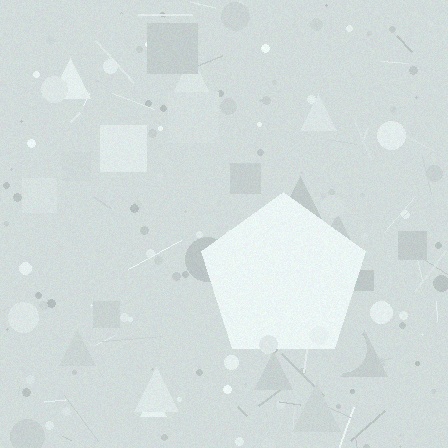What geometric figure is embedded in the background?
A pentagon is embedded in the background.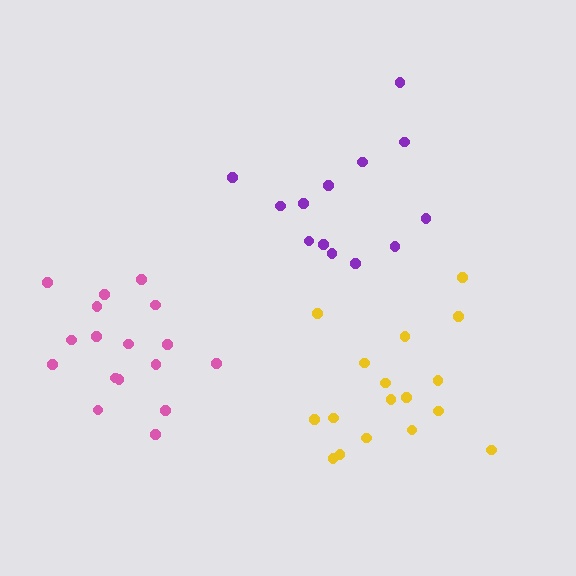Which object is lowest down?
The yellow cluster is bottommost.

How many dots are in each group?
Group 1: 17 dots, Group 2: 13 dots, Group 3: 17 dots (47 total).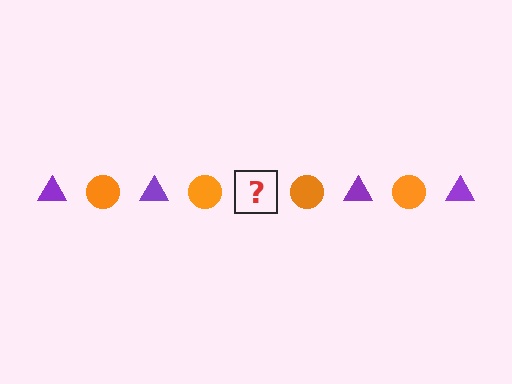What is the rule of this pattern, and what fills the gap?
The rule is that the pattern alternates between purple triangle and orange circle. The gap should be filled with a purple triangle.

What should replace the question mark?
The question mark should be replaced with a purple triangle.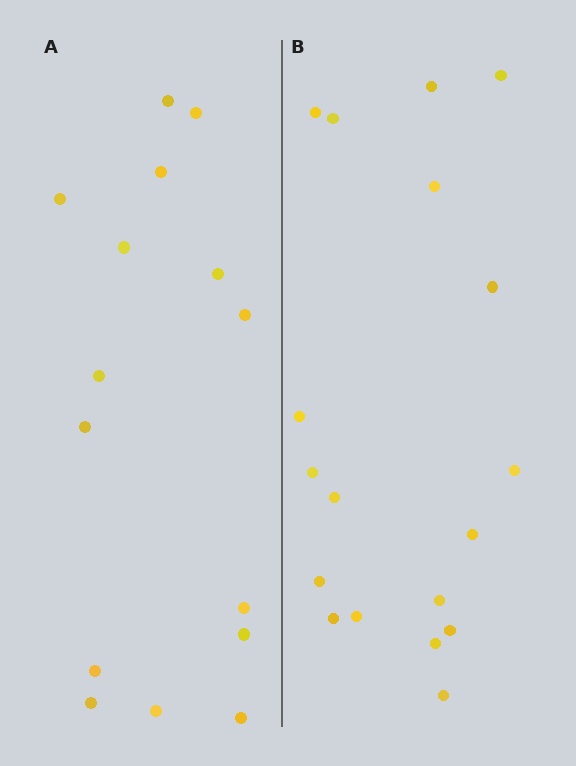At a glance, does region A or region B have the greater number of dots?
Region B (the right region) has more dots.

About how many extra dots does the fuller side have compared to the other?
Region B has just a few more — roughly 2 or 3 more dots than region A.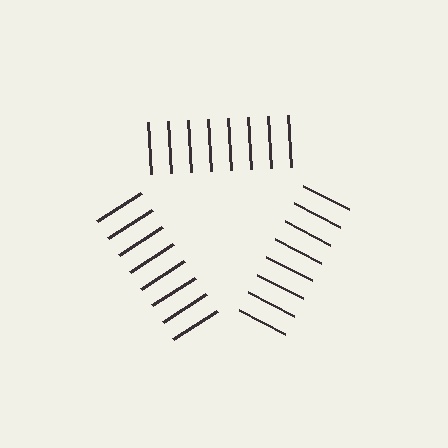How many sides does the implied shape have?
3 sides — the line-ends trace a triangle.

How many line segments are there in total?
24 — 8 along each of the 3 edges.